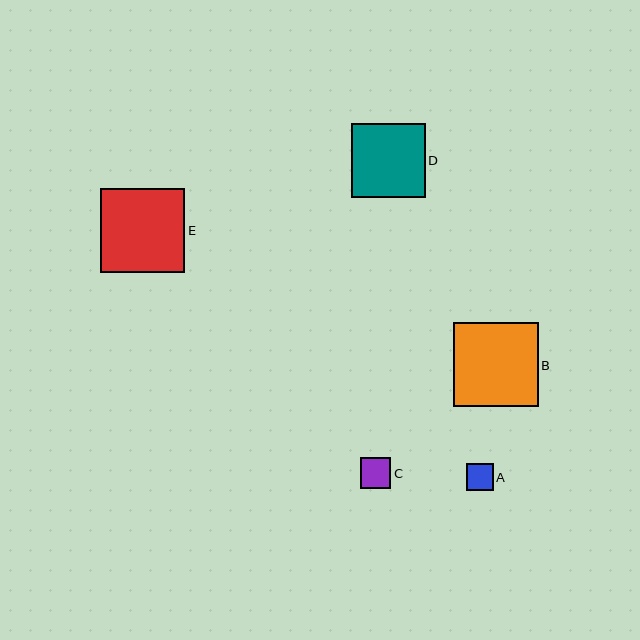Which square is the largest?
Square B is the largest with a size of approximately 85 pixels.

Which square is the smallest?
Square A is the smallest with a size of approximately 27 pixels.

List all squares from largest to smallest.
From largest to smallest: B, E, D, C, A.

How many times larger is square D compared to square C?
Square D is approximately 2.4 times the size of square C.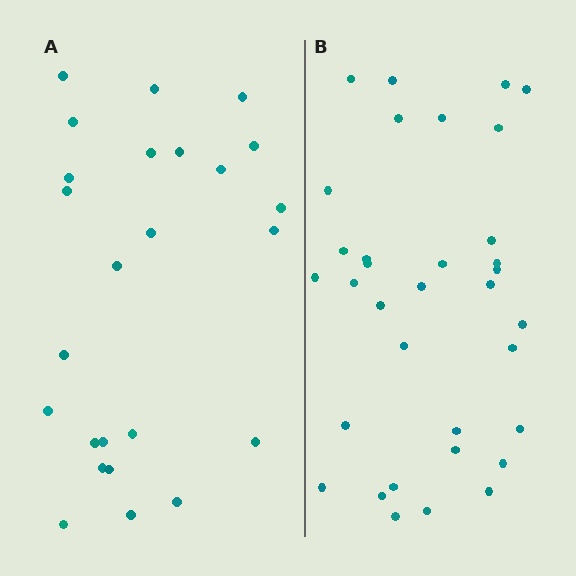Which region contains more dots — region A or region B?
Region B (the right region) has more dots.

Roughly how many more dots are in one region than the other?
Region B has roughly 8 or so more dots than region A.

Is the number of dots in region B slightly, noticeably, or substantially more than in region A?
Region B has noticeably more, but not dramatically so. The ratio is roughly 1.4 to 1.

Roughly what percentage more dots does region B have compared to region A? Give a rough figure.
About 35% more.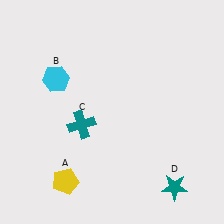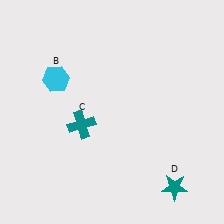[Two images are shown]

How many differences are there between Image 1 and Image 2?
There is 1 difference between the two images.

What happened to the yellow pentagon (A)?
The yellow pentagon (A) was removed in Image 2. It was in the bottom-left area of Image 1.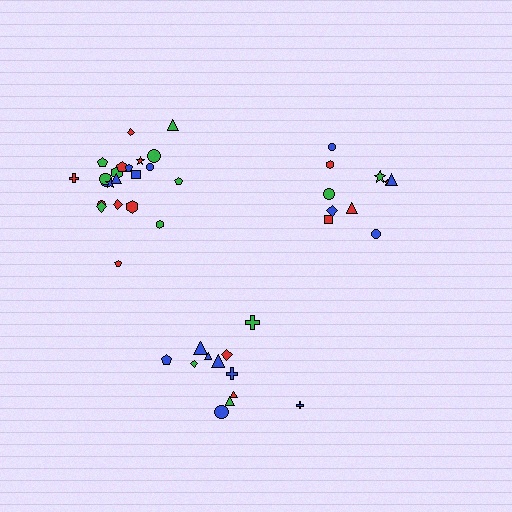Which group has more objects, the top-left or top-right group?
The top-left group.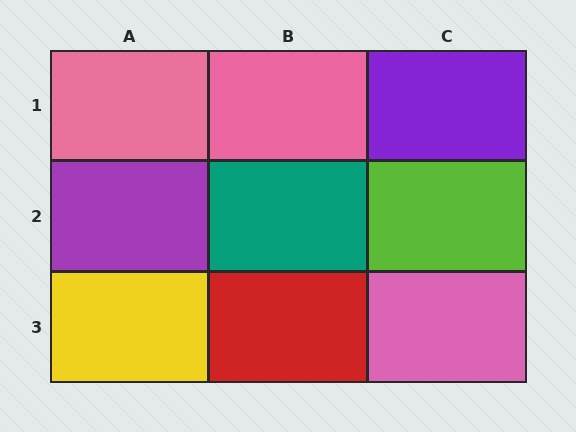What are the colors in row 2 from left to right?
Purple, teal, lime.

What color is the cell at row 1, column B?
Pink.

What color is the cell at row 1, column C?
Purple.